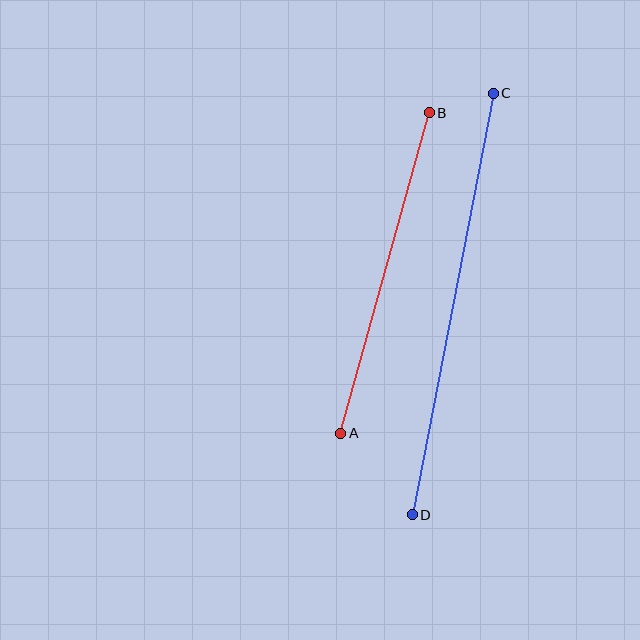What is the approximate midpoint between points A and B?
The midpoint is at approximately (385, 273) pixels.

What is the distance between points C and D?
The distance is approximately 429 pixels.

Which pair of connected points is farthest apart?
Points C and D are farthest apart.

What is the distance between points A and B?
The distance is approximately 332 pixels.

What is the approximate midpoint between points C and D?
The midpoint is at approximately (453, 304) pixels.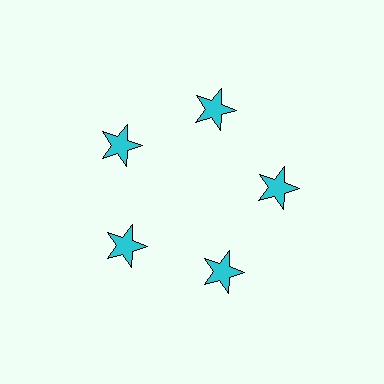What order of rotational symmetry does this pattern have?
This pattern has 5-fold rotational symmetry.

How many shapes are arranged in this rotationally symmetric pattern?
There are 5 shapes, arranged in 5 groups of 1.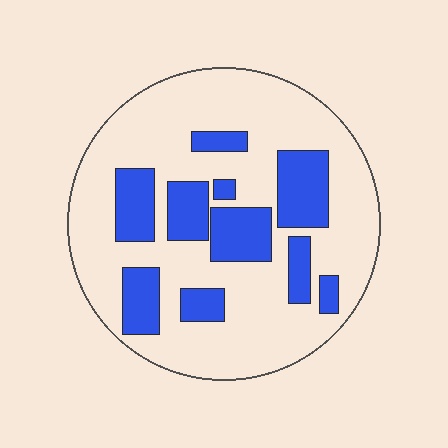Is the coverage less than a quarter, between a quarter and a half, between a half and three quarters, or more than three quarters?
Between a quarter and a half.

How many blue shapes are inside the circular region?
10.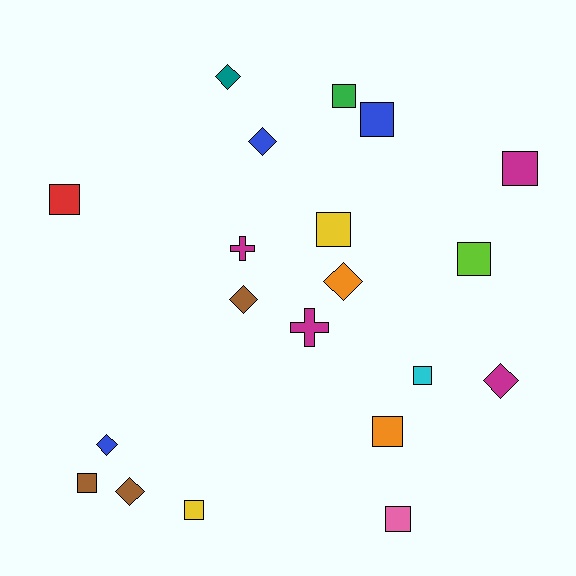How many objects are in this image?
There are 20 objects.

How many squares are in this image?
There are 11 squares.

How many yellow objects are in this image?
There are 2 yellow objects.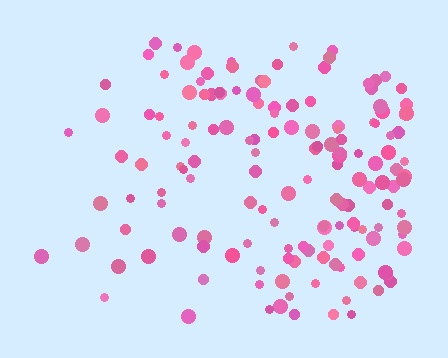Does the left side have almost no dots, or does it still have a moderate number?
Still a moderate number, just noticeably fewer than the right.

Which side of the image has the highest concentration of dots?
The right.